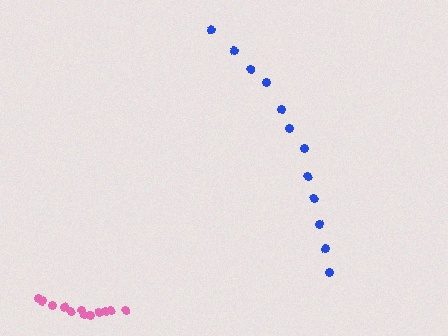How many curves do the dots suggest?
There are 2 distinct paths.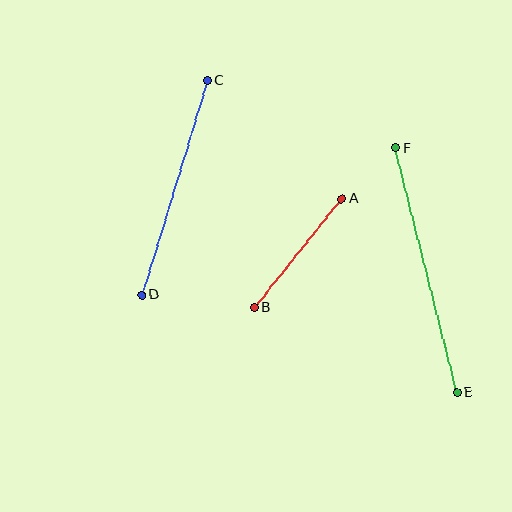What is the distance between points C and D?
The distance is approximately 224 pixels.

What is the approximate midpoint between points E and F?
The midpoint is at approximately (426, 270) pixels.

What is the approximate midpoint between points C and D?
The midpoint is at approximately (174, 188) pixels.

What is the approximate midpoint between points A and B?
The midpoint is at approximately (298, 253) pixels.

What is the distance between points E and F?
The distance is approximately 252 pixels.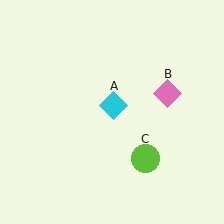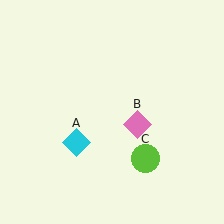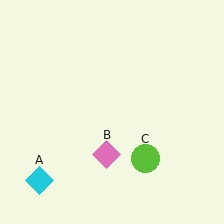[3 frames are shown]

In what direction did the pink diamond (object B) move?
The pink diamond (object B) moved down and to the left.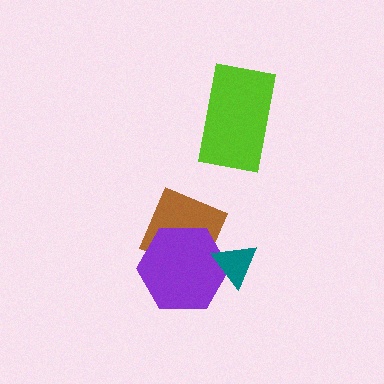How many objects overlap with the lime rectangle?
0 objects overlap with the lime rectangle.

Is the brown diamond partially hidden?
Yes, it is partially covered by another shape.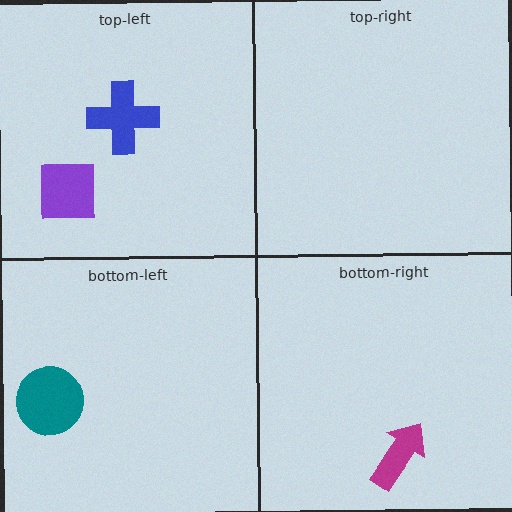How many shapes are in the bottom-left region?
1.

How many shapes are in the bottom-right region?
1.